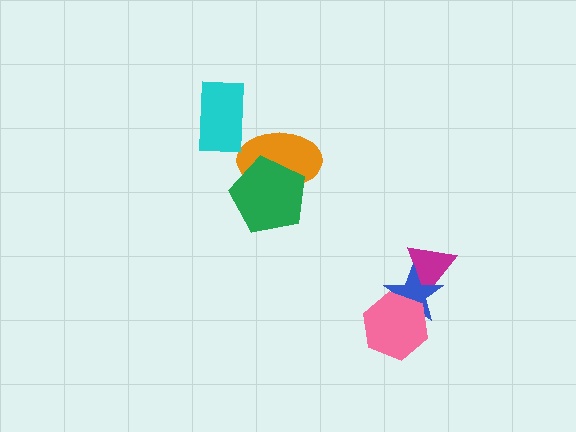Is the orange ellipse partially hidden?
Yes, it is partially covered by another shape.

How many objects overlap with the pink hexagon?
1 object overlaps with the pink hexagon.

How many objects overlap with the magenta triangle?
1 object overlaps with the magenta triangle.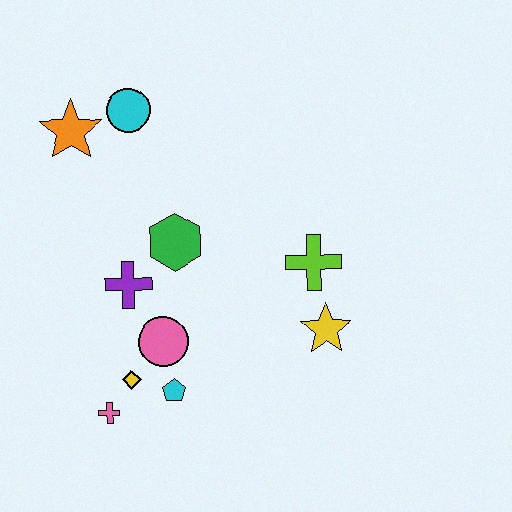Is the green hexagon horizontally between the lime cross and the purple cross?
Yes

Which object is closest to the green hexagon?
The purple cross is closest to the green hexagon.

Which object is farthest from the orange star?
The yellow star is farthest from the orange star.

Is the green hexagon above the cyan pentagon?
Yes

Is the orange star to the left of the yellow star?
Yes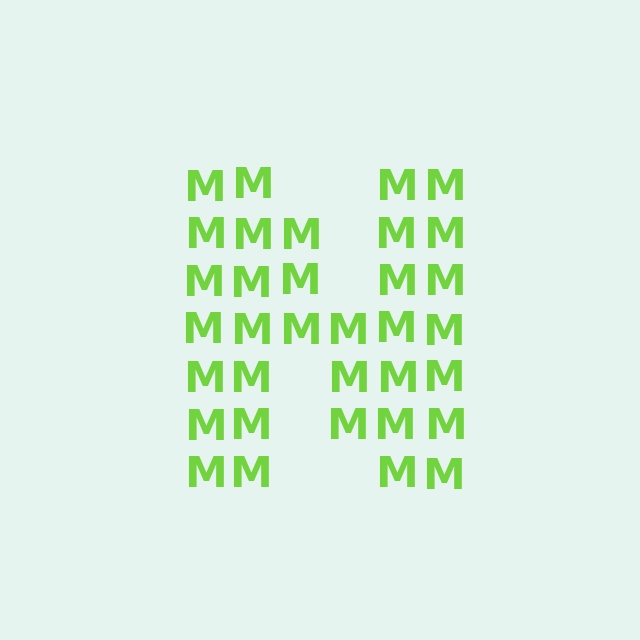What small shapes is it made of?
It is made of small letter M's.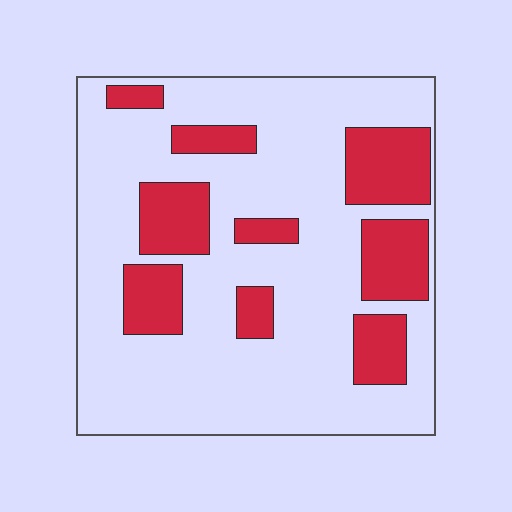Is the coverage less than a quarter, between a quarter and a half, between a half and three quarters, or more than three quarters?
Between a quarter and a half.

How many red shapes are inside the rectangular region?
9.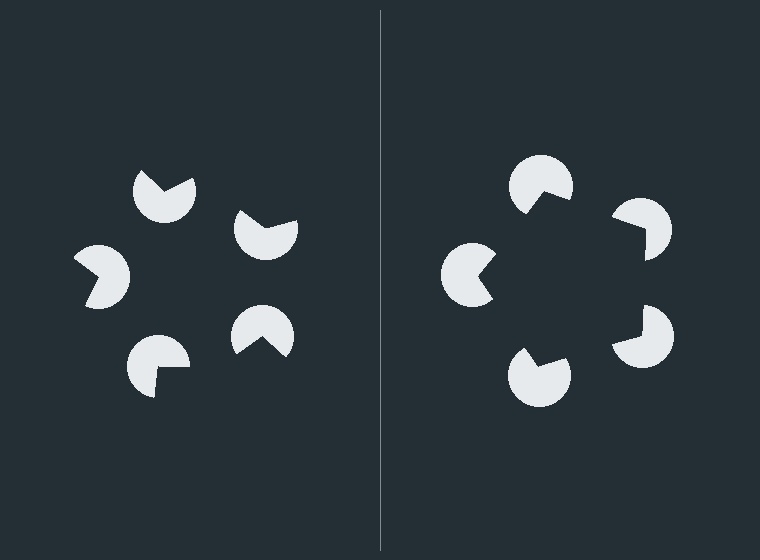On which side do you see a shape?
An illusory pentagon appears on the right side. On the left side the wedge cuts are rotated, so no coherent shape forms.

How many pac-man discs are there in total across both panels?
10 — 5 on each side.